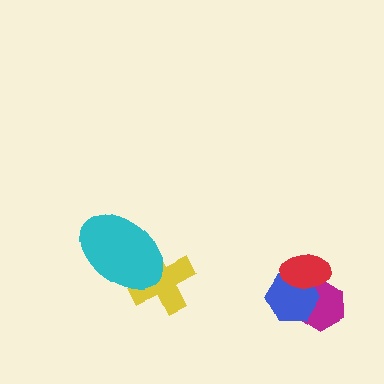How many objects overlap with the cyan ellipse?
1 object overlaps with the cyan ellipse.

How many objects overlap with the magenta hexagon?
2 objects overlap with the magenta hexagon.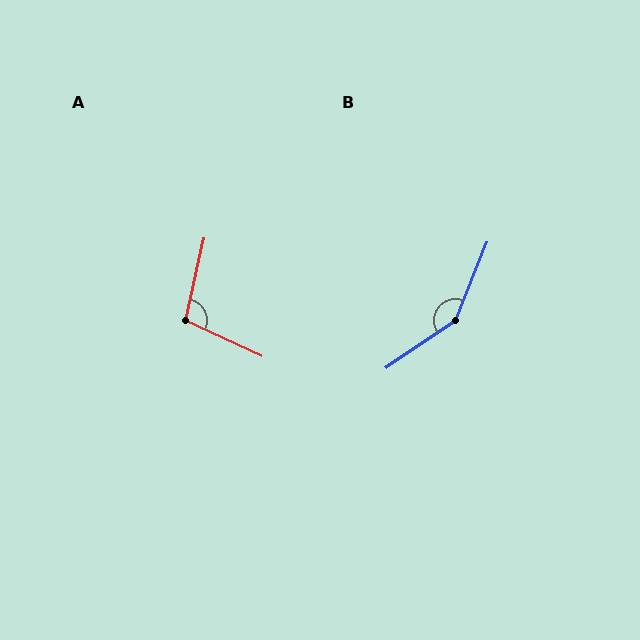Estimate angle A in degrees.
Approximately 102 degrees.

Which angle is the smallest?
A, at approximately 102 degrees.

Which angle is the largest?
B, at approximately 146 degrees.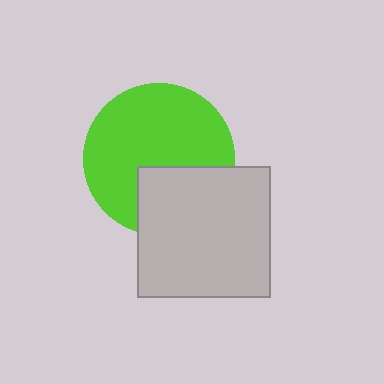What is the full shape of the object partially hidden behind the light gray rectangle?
The partially hidden object is a lime circle.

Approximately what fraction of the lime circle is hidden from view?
Roughly 30% of the lime circle is hidden behind the light gray rectangle.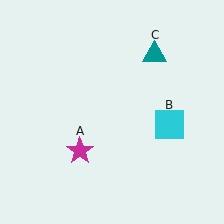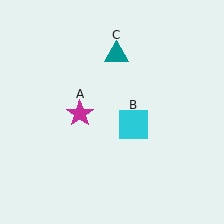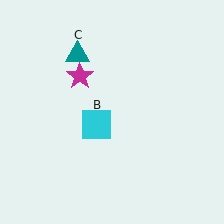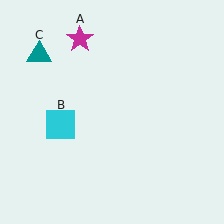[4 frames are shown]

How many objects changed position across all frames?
3 objects changed position: magenta star (object A), cyan square (object B), teal triangle (object C).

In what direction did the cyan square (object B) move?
The cyan square (object B) moved left.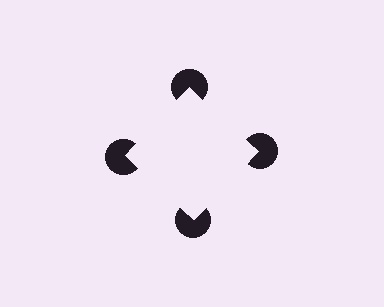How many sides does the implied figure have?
4 sides.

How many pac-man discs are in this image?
There are 4 — one at each vertex of the illusory square.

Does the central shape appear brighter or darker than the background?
It typically appears slightly brighter than the background, even though no actual brightness change is drawn.